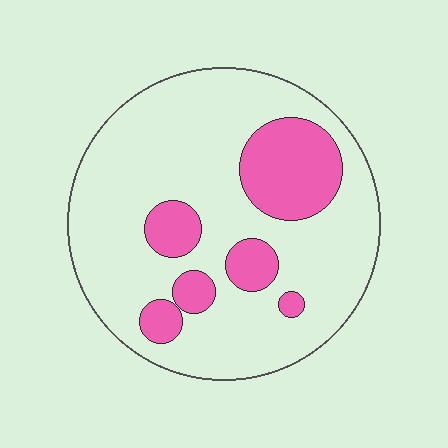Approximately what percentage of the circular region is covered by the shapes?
Approximately 20%.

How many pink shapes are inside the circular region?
6.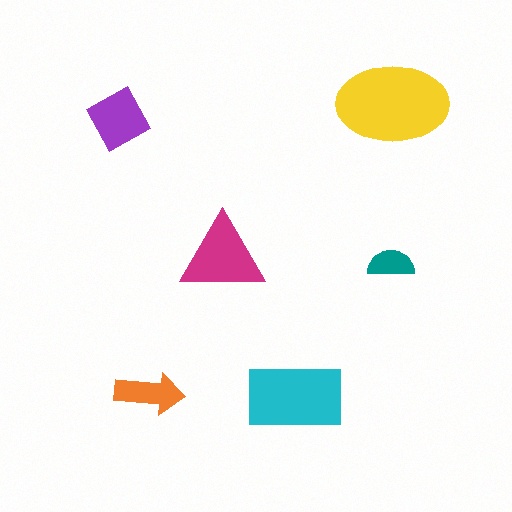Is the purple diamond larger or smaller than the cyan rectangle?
Smaller.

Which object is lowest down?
The cyan rectangle is bottommost.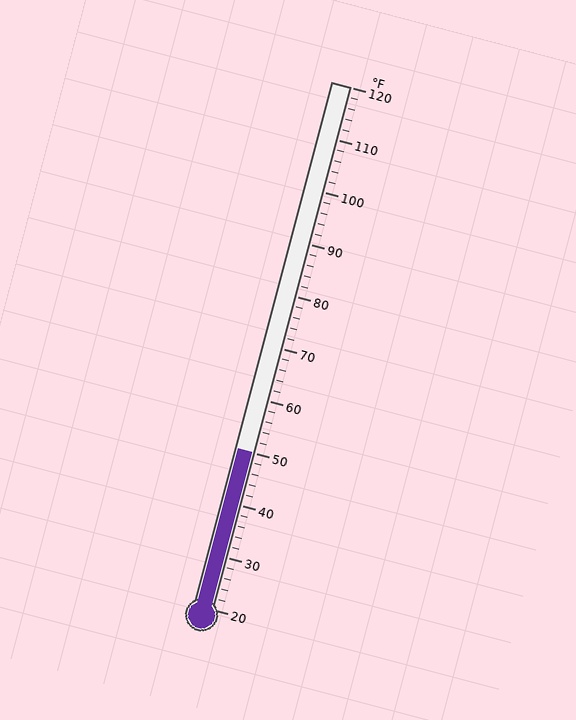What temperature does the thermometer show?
The thermometer shows approximately 50°F.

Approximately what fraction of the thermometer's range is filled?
The thermometer is filled to approximately 30% of its range.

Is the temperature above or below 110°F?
The temperature is below 110°F.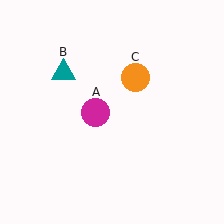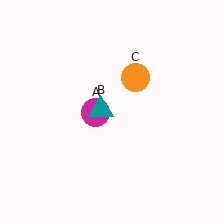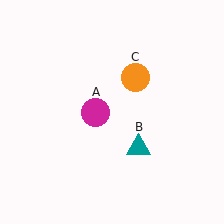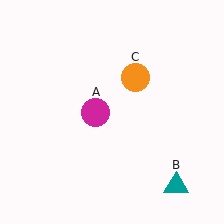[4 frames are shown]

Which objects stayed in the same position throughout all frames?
Magenta circle (object A) and orange circle (object C) remained stationary.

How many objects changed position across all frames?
1 object changed position: teal triangle (object B).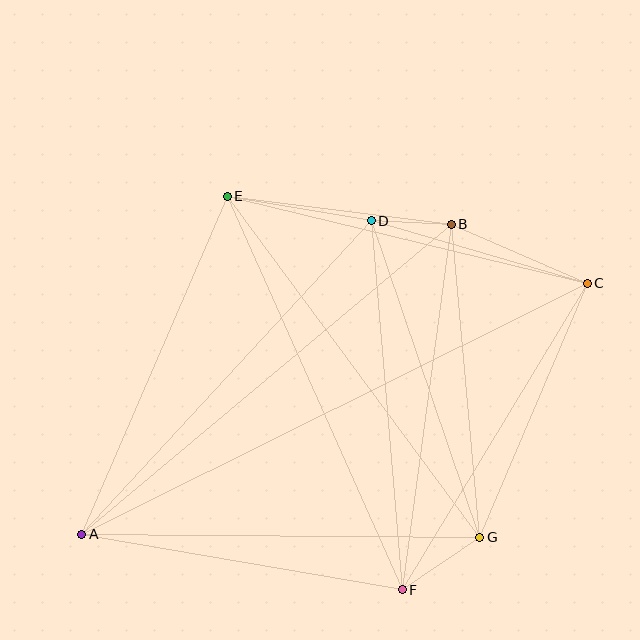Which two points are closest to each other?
Points B and D are closest to each other.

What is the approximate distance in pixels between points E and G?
The distance between E and G is approximately 424 pixels.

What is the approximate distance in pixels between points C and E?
The distance between C and E is approximately 370 pixels.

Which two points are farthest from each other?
Points A and C are farthest from each other.